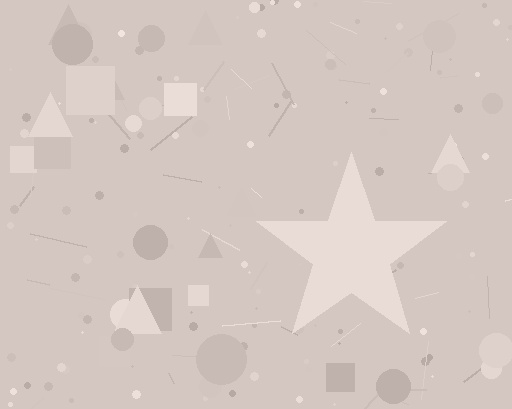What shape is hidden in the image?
A star is hidden in the image.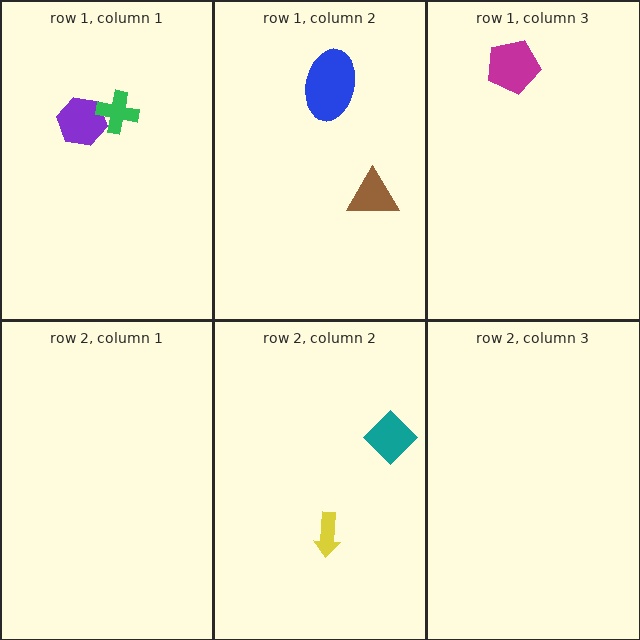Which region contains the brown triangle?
The row 1, column 2 region.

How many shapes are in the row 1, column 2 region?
2.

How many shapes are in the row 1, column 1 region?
2.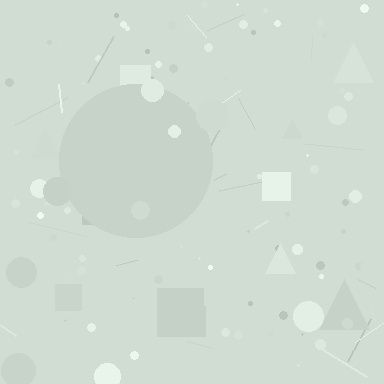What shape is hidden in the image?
A circle is hidden in the image.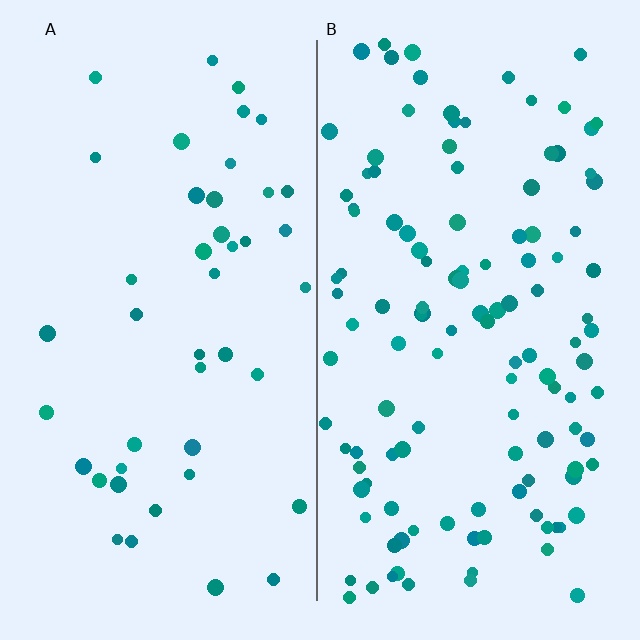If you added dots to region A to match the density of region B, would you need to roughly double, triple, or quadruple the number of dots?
Approximately triple.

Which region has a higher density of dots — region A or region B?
B (the right).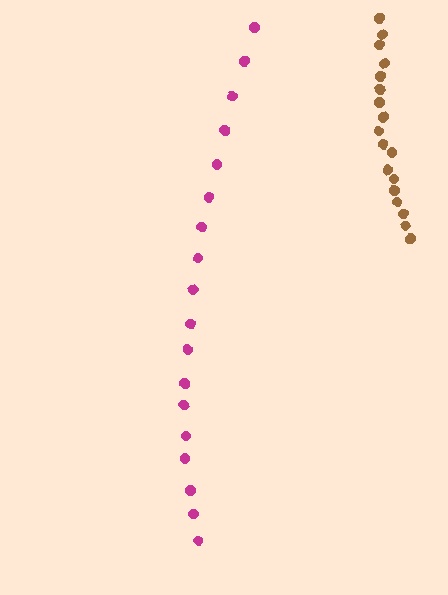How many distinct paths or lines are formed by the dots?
There are 2 distinct paths.